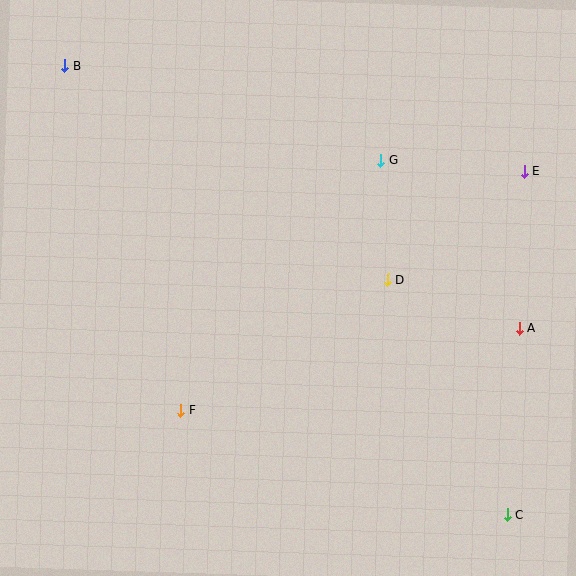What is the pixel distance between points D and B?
The distance between D and B is 387 pixels.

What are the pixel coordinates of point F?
Point F is at (181, 410).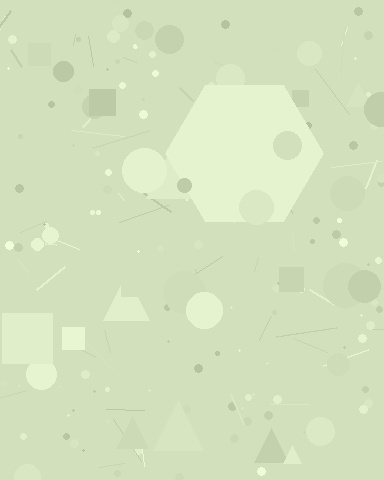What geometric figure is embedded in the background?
A hexagon is embedded in the background.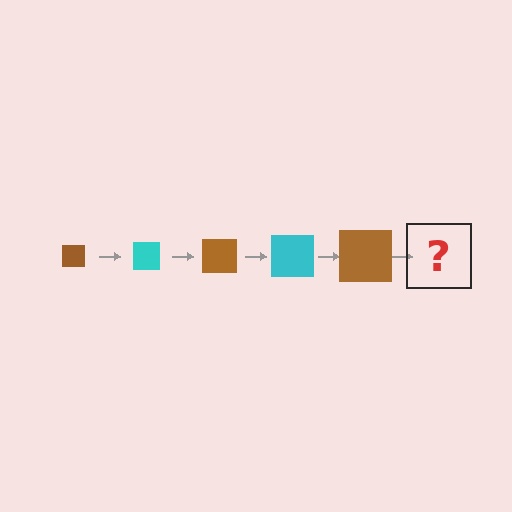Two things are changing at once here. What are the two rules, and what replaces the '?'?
The two rules are that the square grows larger each step and the color cycles through brown and cyan. The '?' should be a cyan square, larger than the previous one.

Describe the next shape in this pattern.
It should be a cyan square, larger than the previous one.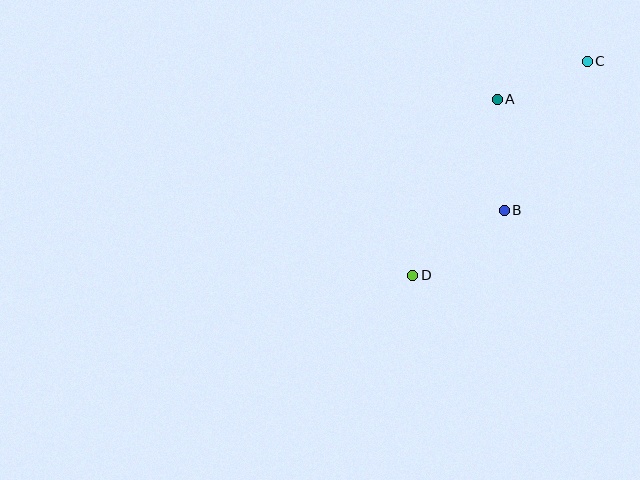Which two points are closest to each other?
Points A and C are closest to each other.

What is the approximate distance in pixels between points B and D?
The distance between B and D is approximately 112 pixels.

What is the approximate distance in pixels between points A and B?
The distance between A and B is approximately 111 pixels.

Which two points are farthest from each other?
Points C and D are farthest from each other.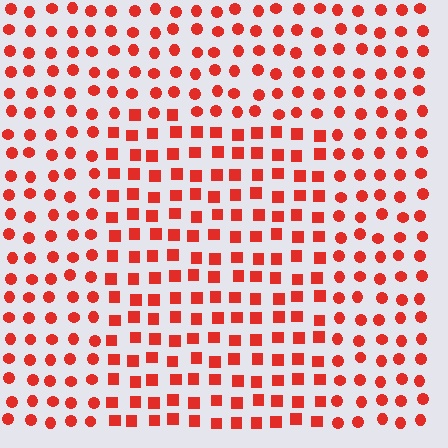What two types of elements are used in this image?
The image uses squares inside the rectangle region and circles outside it.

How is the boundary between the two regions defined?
The boundary is defined by a change in element shape: squares inside vs. circles outside. All elements share the same color and spacing.